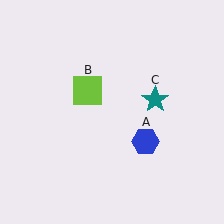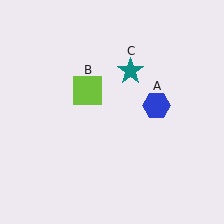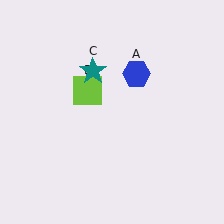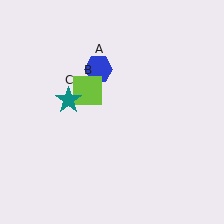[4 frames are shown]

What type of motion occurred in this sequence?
The blue hexagon (object A), teal star (object C) rotated counterclockwise around the center of the scene.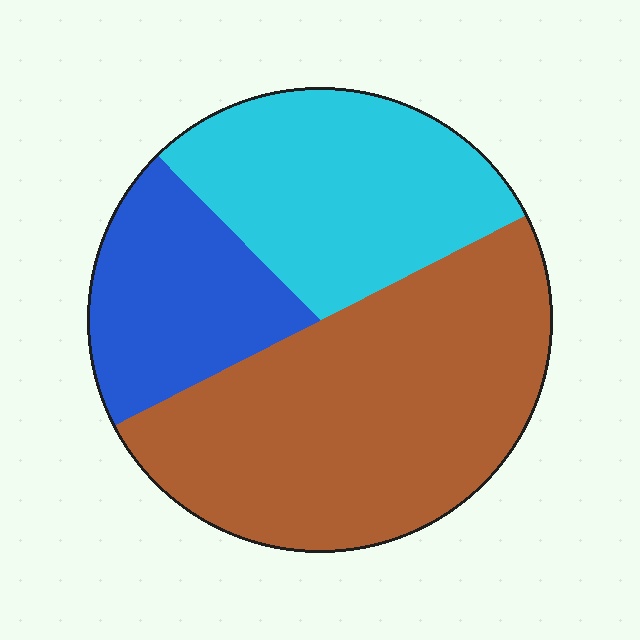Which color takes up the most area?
Brown, at roughly 50%.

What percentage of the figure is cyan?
Cyan covers about 30% of the figure.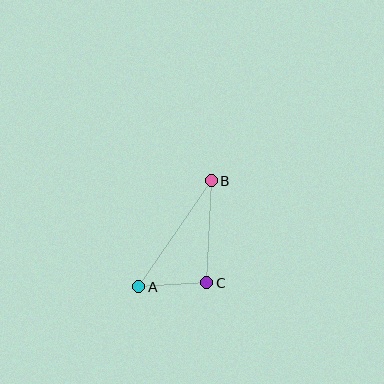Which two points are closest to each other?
Points A and C are closest to each other.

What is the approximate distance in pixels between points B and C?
The distance between B and C is approximately 102 pixels.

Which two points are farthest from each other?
Points A and B are farthest from each other.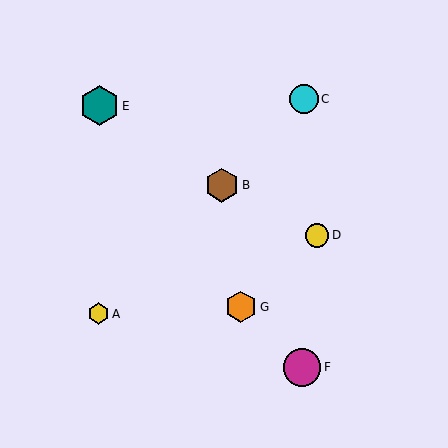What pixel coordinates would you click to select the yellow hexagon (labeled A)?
Click at (98, 314) to select the yellow hexagon A.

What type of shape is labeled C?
Shape C is a cyan circle.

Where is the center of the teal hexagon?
The center of the teal hexagon is at (99, 106).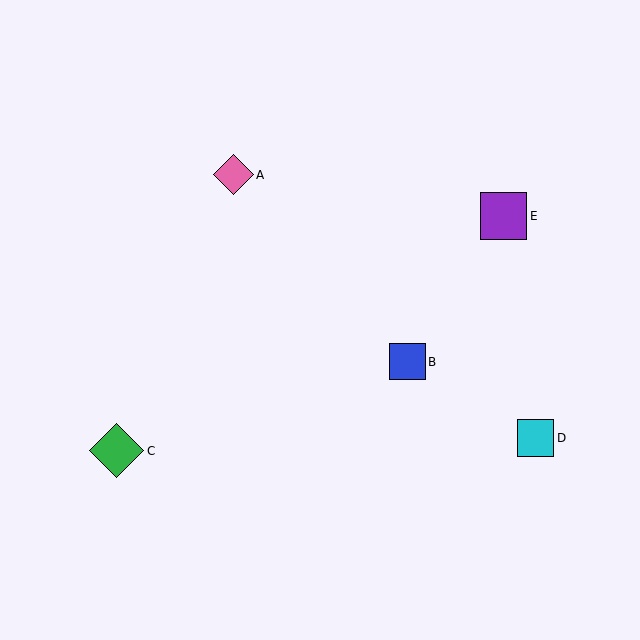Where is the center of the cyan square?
The center of the cyan square is at (535, 438).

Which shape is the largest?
The green diamond (labeled C) is the largest.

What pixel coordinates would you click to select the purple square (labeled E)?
Click at (504, 216) to select the purple square E.